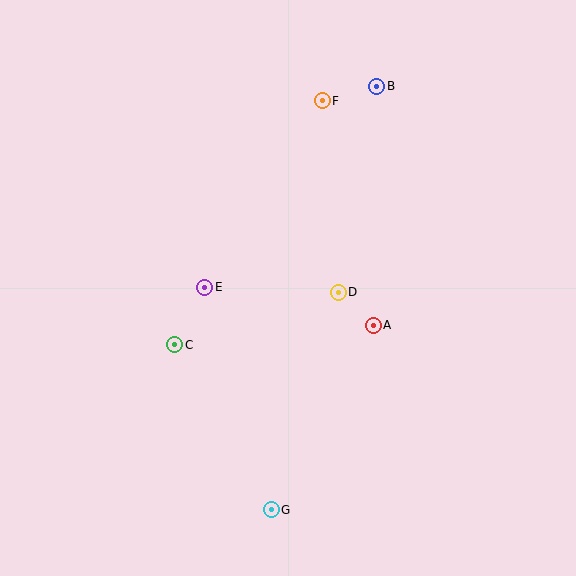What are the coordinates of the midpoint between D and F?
The midpoint between D and F is at (330, 197).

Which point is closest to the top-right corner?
Point B is closest to the top-right corner.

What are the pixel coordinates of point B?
Point B is at (377, 86).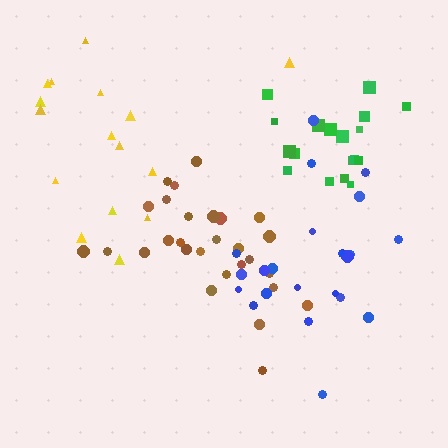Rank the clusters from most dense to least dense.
brown, green, blue, yellow.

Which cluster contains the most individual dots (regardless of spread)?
Brown (28).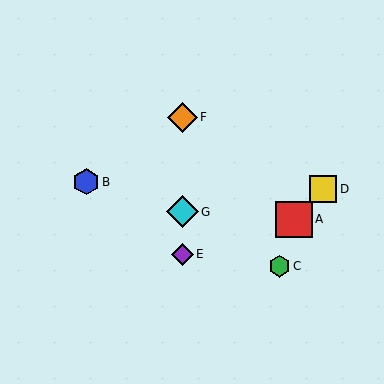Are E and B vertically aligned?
No, E is at x≈182 and B is at x≈86.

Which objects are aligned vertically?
Objects E, F, G are aligned vertically.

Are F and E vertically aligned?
Yes, both are at x≈182.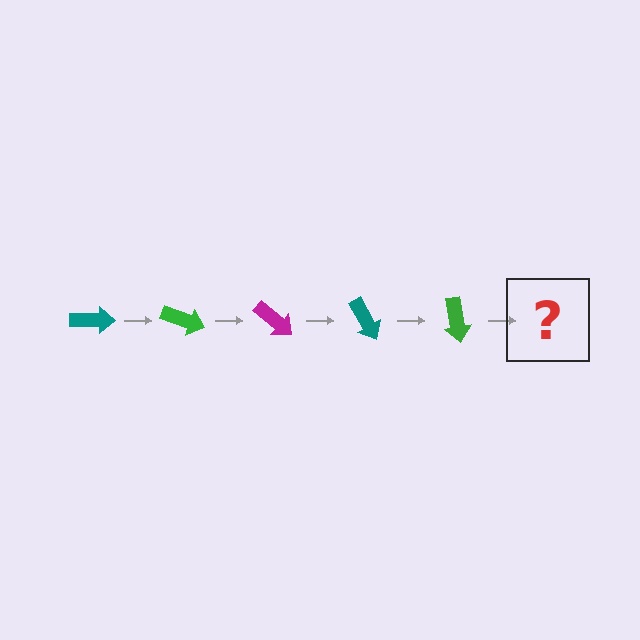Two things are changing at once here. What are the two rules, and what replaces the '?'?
The two rules are that it rotates 20 degrees each step and the color cycles through teal, green, and magenta. The '?' should be a magenta arrow, rotated 100 degrees from the start.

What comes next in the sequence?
The next element should be a magenta arrow, rotated 100 degrees from the start.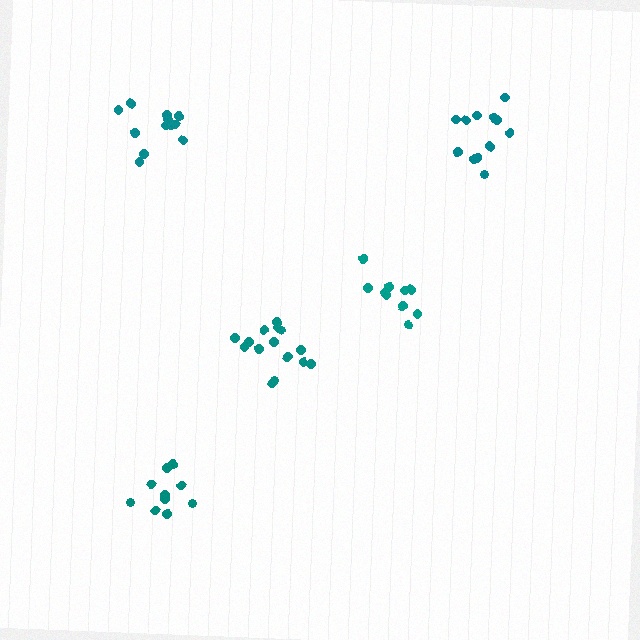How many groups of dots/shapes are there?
There are 5 groups.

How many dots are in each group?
Group 1: 10 dots, Group 2: 11 dots, Group 3: 12 dots, Group 4: 15 dots, Group 5: 12 dots (60 total).